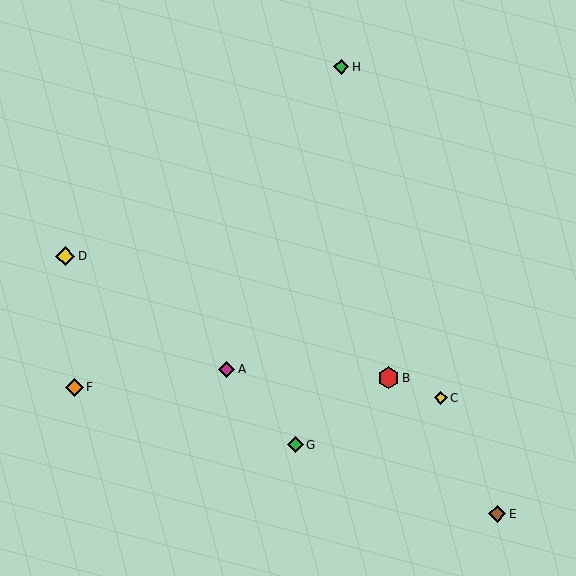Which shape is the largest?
The red hexagon (labeled B) is the largest.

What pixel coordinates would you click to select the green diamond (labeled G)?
Click at (295, 445) to select the green diamond G.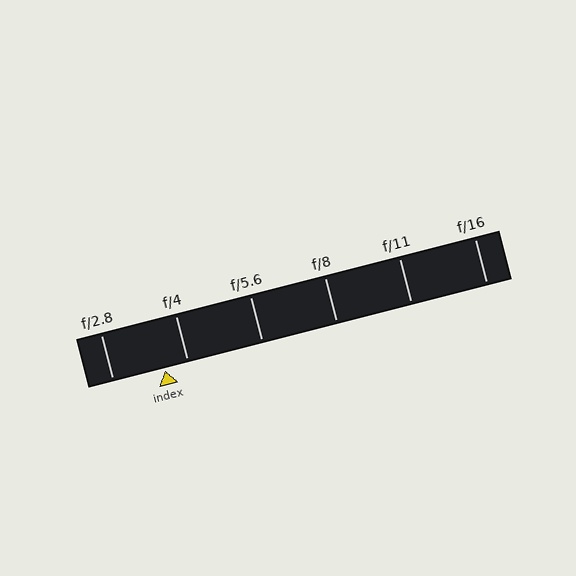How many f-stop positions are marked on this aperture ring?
There are 6 f-stop positions marked.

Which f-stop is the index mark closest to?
The index mark is closest to f/4.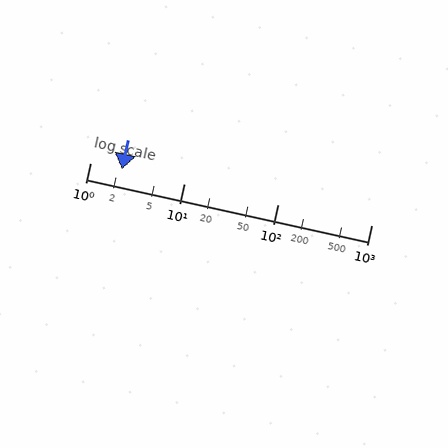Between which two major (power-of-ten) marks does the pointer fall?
The pointer is between 1 and 10.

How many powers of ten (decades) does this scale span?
The scale spans 3 decades, from 1 to 1000.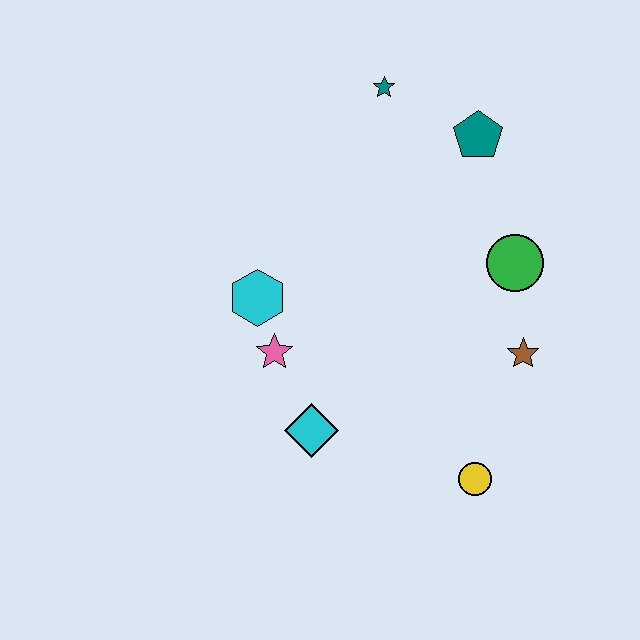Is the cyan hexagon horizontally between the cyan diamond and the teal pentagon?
No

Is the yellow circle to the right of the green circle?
No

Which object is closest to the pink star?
The cyan hexagon is closest to the pink star.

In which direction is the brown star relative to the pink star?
The brown star is to the right of the pink star.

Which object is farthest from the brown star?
The teal star is farthest from the brown star.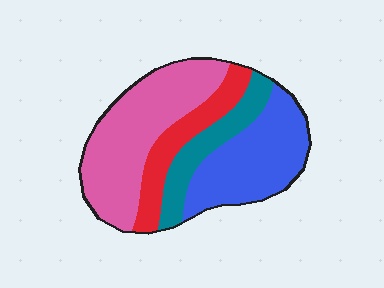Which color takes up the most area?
Pink, at roughly 40%.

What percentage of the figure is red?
Red takes up about one sixth (1/6) of the figure.